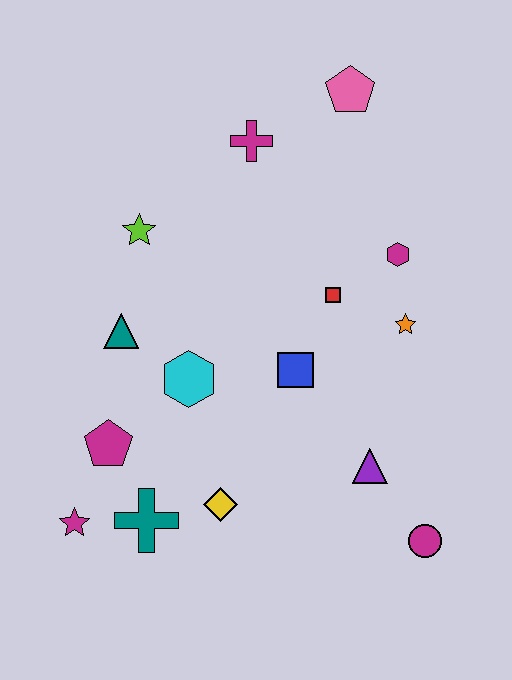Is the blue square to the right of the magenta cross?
Yes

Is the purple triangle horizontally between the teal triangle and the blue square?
No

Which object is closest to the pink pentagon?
The magenta cross is closest to the pink pentagon.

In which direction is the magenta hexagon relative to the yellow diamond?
The magenta hexagon is above the yellow diamond.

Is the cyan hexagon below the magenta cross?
Yes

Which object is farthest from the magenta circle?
The pink pentagon is farthest from the magenta circle.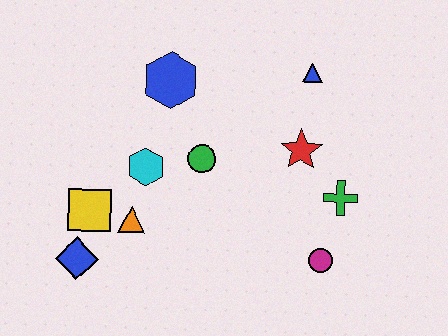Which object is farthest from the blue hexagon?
The magenta circle is farthest from the blue hexagon.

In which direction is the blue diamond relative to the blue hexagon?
The blue diamond is below the blue hexagon.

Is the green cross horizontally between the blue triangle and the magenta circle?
No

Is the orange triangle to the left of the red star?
Yes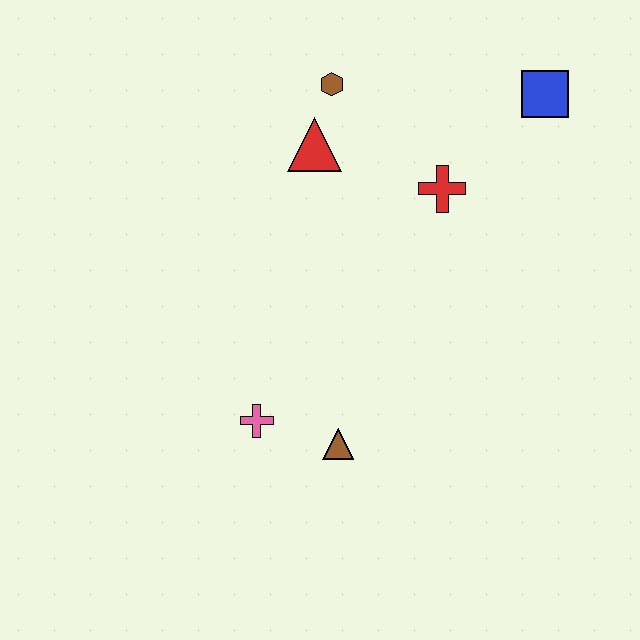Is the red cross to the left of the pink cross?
No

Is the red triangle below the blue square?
Yes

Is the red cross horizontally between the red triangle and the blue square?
Yes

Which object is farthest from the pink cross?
The blue square is farthest from the pink cross.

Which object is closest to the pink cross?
The brown triangle is closest to the pink cross.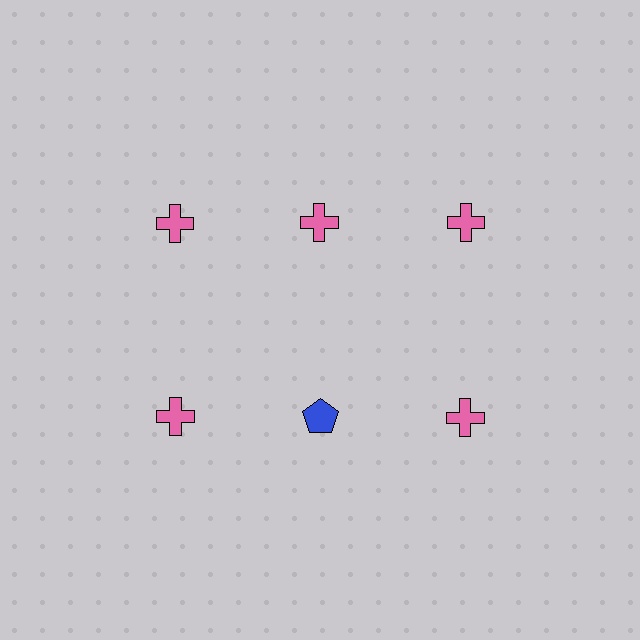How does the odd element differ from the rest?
It differs in both color (blue instead of pink) and shape (pentagon instead of cross).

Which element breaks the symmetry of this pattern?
The blue pentagon in the second row, second from left column breaks the symmetry. All other shapes are pink crosses.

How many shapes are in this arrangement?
There are 6 shapes arranged in a grid pattern.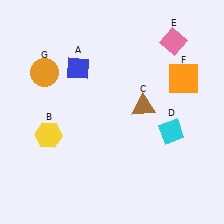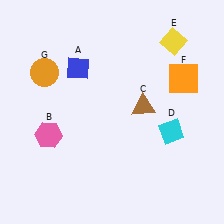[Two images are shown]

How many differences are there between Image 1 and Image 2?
There are 2 differences between the two images.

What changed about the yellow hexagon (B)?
In Image 1, B is yellow. In Image 2, it changed to pink.